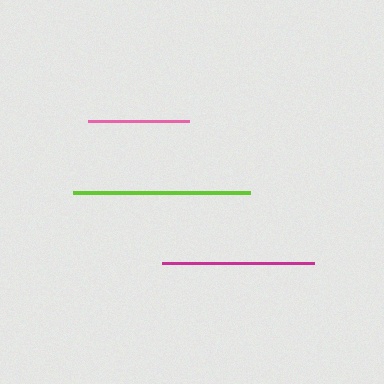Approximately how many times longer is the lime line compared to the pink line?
The lime line is approximately 1.7 times the length of the pink line.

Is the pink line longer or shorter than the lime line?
The lime line is longer than the pink line.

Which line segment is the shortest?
The pink line is the shortest at approximately 102 pixels.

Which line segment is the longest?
The lime line is the longest at approximately 176 pixels.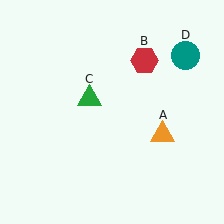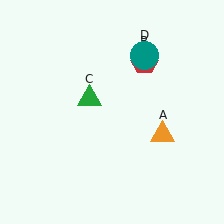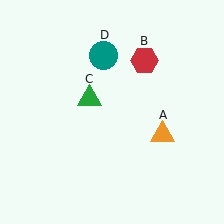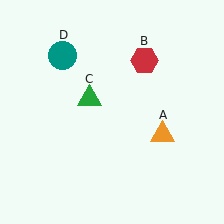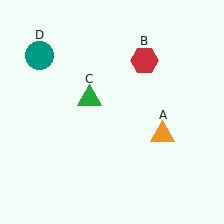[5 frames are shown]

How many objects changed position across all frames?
1 object changed position: teal circle (object D).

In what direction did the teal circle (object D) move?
The teal circle (object D) moved left.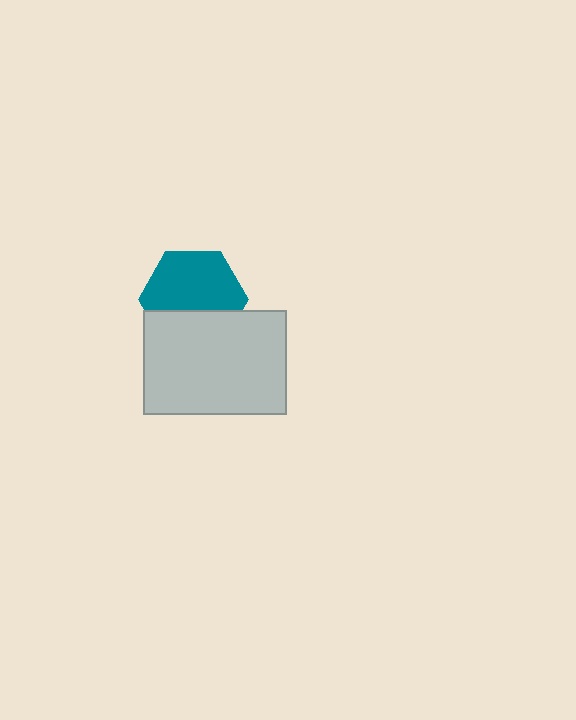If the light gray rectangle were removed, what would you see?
You would see the complete teal hexagon.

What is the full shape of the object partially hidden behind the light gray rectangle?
The partially hidden object is a teal hexagon.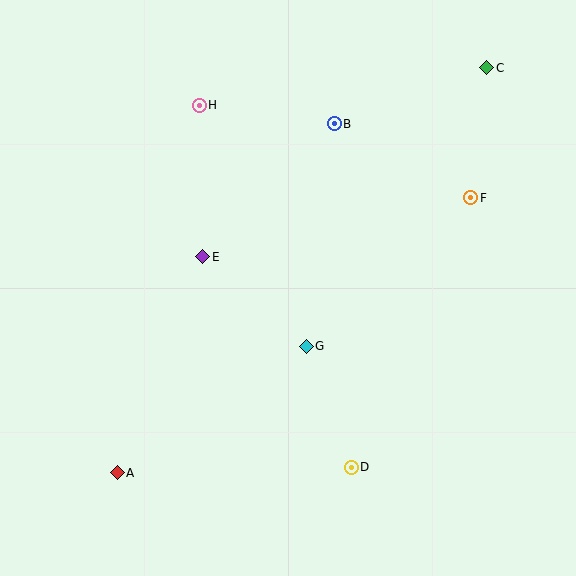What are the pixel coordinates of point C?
Point C is at (487, 68).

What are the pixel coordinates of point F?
Point F is at (471, 198).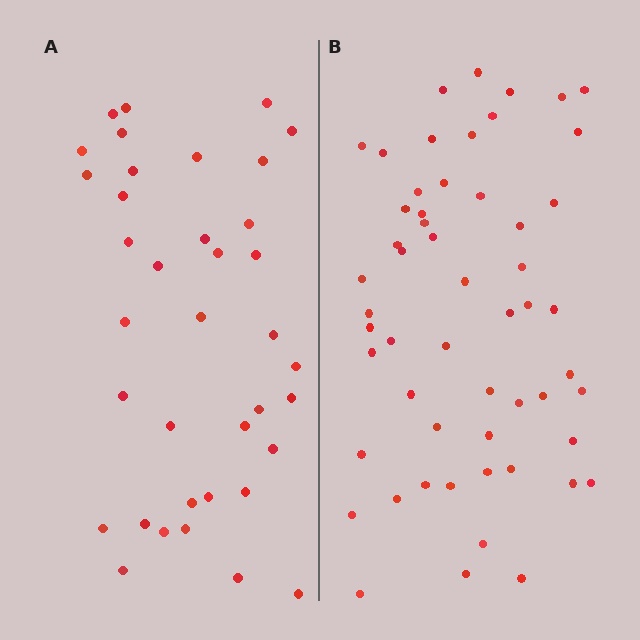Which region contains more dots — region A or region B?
Region B (the right region) has more dots.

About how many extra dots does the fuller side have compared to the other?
Region B has approximately 20 more dots than region A.